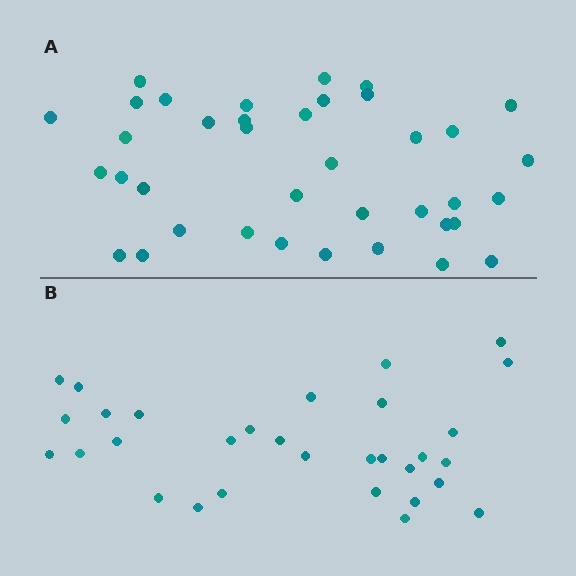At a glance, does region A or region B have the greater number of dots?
Region A (the top region) has more dots.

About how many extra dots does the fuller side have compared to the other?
Region A has roughly 8 or so more dots than region B.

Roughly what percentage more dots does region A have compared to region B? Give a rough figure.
About 25% more.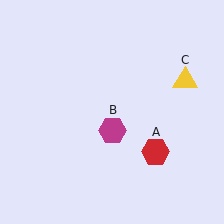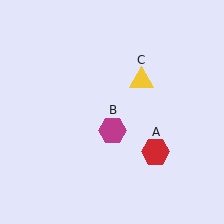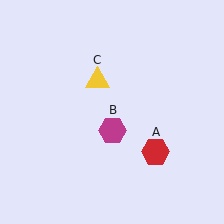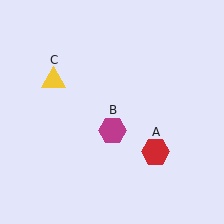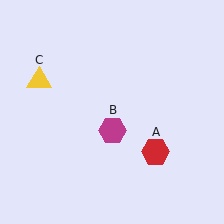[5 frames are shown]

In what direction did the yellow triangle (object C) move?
The yellow triangle (object C) moved left.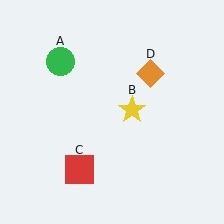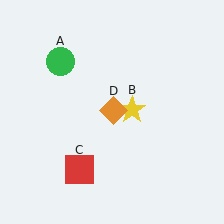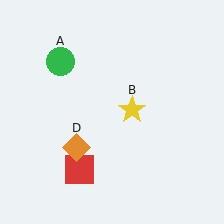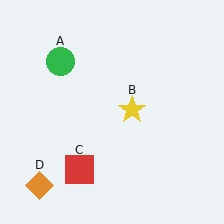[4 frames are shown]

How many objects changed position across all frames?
1 object changed position: orange diamond (object D).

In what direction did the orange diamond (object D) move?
The orange diamond (object D) moved down and to the left.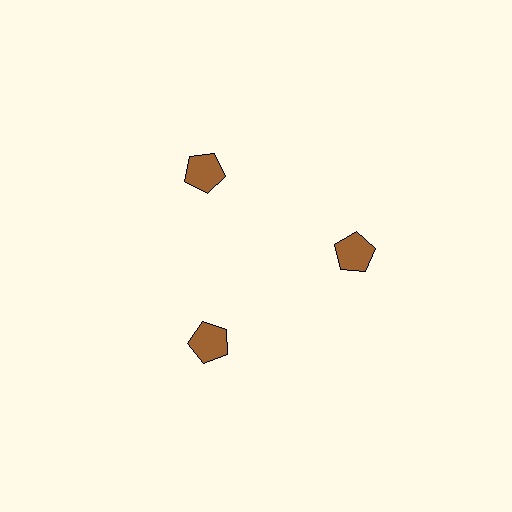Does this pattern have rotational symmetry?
Yes, this pattern has 3-fold rotational symmetry. It looks the same after rotating 120 degrees around the center.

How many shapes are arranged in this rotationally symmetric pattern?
There are 3 shapes, arranged in 3 groups of 1.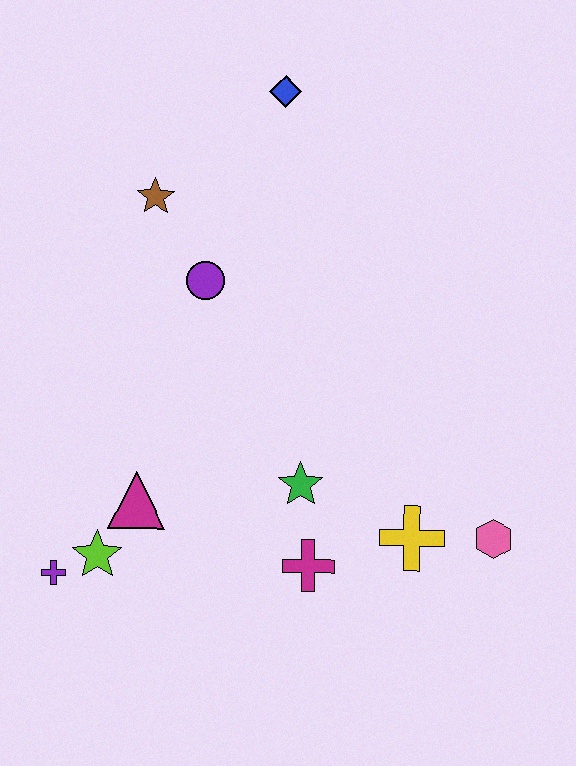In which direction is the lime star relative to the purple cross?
The lime star is to the right of the purple cross.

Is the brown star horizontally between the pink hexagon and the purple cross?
Yes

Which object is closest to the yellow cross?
The pink hexagon is closest to the yellow cross.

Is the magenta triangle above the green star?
No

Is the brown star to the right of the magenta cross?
No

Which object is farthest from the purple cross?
The blue diamond is farthest from the purple cross.